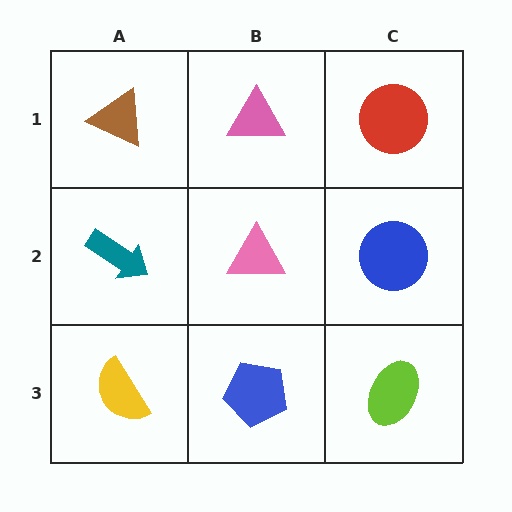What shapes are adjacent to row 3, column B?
A pink triangle (row 2, column B), a yellow semicircle (row 3, column A), a lime ellipse (row 3, column C).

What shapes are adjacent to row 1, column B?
A pink triangle (row 2, column B), a brown triangle (row 1, column A), a red circle (row 1, column C).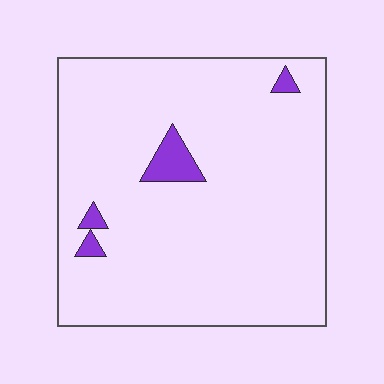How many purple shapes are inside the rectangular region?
4.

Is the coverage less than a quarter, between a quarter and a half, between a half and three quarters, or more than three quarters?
Less than a quarter.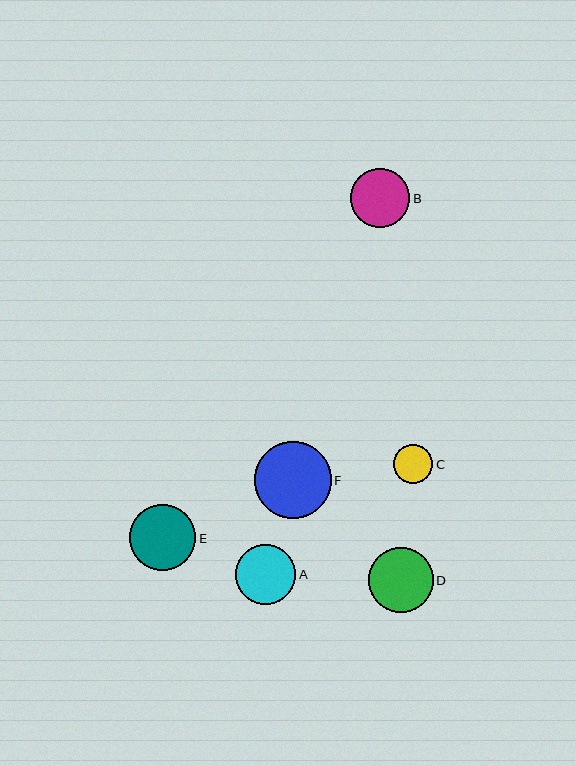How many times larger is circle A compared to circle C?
Circle A is approximately 1.5 times the size of circle C.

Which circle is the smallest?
Circle C is the smallest with a size of approximately 39 pixels.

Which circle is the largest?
Circle F is the largest with a size of approximately 77 pixels.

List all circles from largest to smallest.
From largest to smallest: F, E, D, A, B, C.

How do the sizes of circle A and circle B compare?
Circle A and circle B are approximately the same size.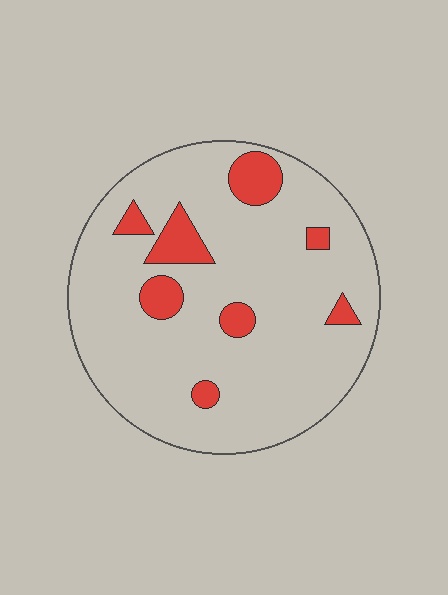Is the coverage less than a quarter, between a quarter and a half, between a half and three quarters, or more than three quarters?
Less than a quarter.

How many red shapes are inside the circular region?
8.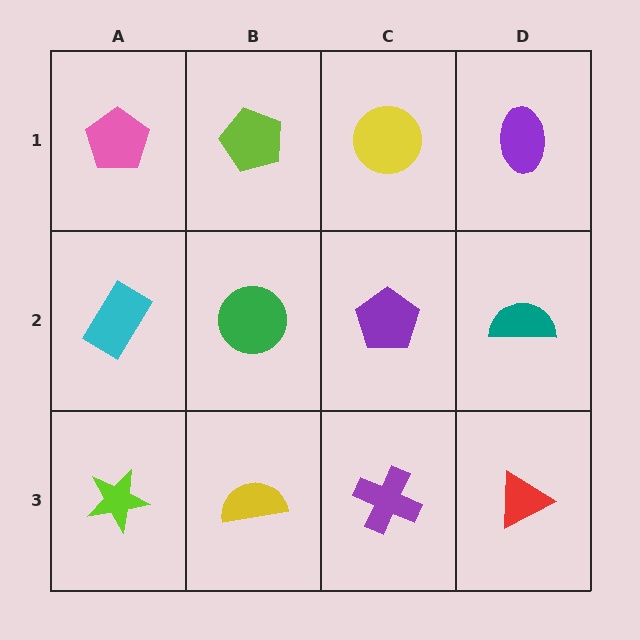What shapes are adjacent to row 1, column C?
A purple pentagon (row 2, column C), a lime pentagon (row 1, column B), a purple ellipse (row 1, column D).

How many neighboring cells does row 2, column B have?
4.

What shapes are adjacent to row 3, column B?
A green circle (row 2, column B), a lime star (row 3, column A), a purple cross (row 3, column C).